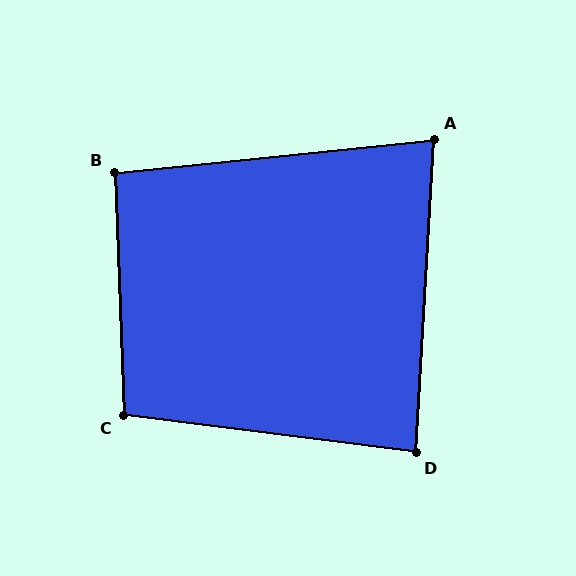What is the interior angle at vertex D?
Approximately 86 degrees (approximately right).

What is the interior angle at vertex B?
Approximately 94 degrees (approximately right).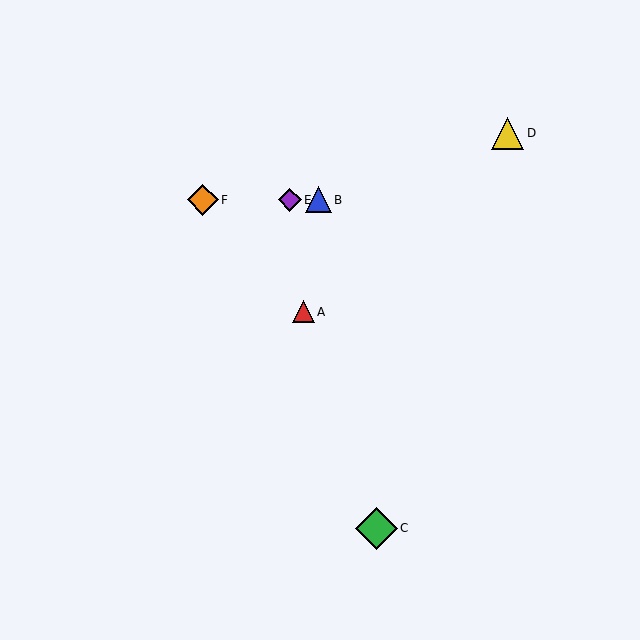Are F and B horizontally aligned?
Yes, both are at y≈200.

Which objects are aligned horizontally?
Objects B, E, F are aligned horizontally.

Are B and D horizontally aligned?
No, B is at y≈200 and D is at y≈133.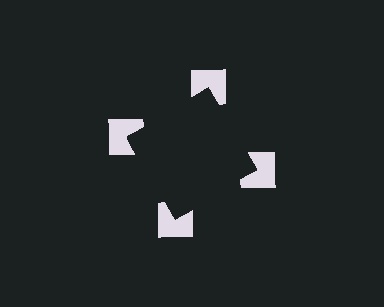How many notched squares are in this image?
There are 4 — one at each vertex of the illusory square.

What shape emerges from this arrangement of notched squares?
An illusory square — its edges are inferred from the aligned wedge cuts in the notched squares, not physically drawn.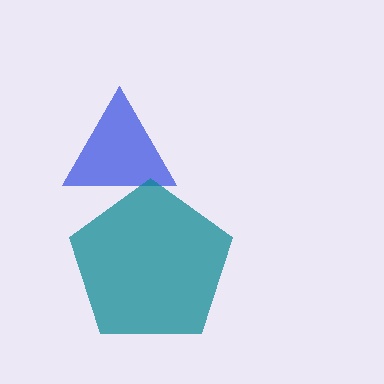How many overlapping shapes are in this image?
There are 2 overlapping shapes in the image.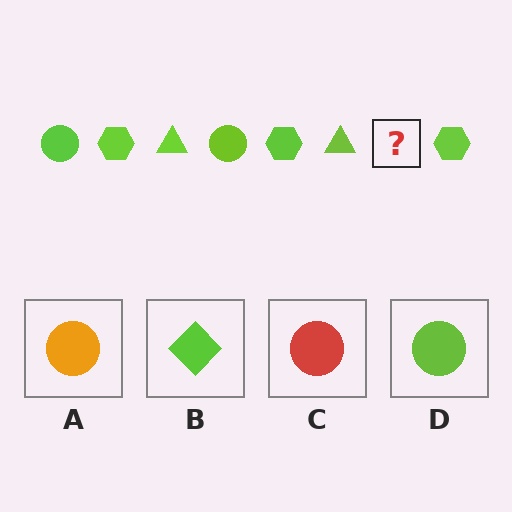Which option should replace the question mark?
Option D.